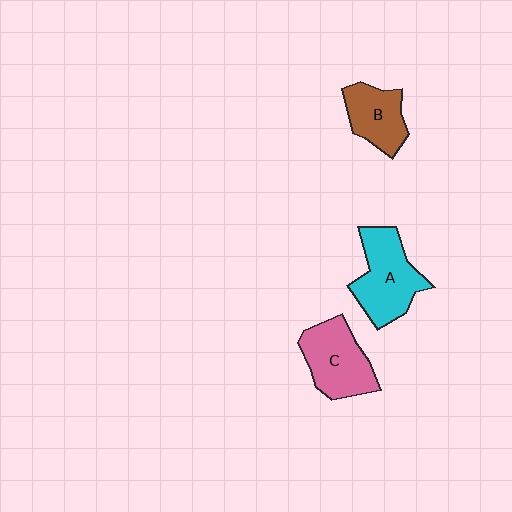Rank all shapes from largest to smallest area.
From largest to smallest: A (cyan), C (pink), B (brown).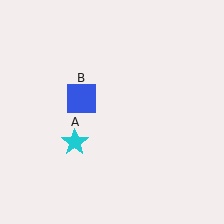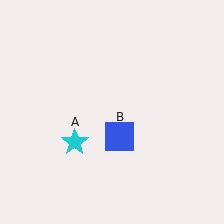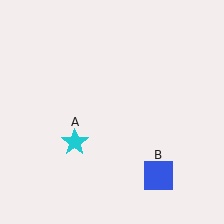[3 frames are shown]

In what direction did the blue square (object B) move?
The blue square (object B) moved down and to the right.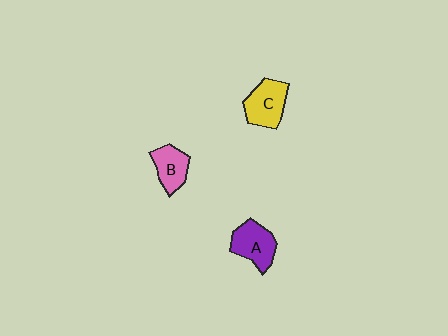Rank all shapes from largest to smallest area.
From largest to smallest: C (yellow), A (purple), B (pink).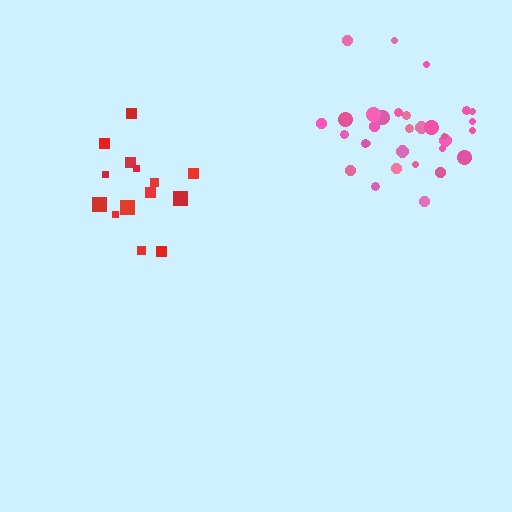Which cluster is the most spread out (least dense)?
Red.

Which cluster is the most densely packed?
Pink.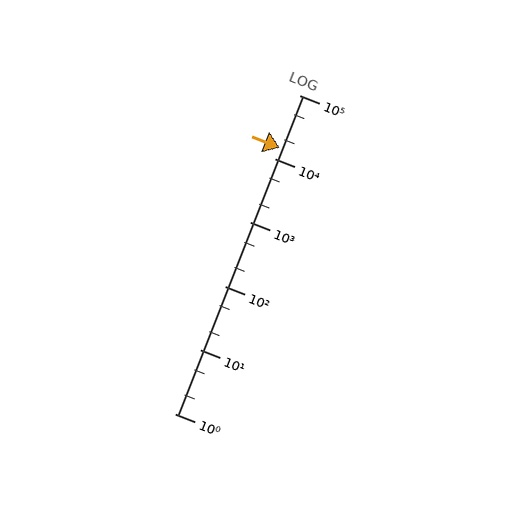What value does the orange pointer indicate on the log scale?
The pointer indicates approximately 15000.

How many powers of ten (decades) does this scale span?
The scale spans 5 decades, from 1 to 100000.